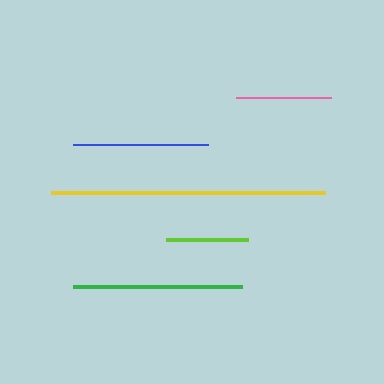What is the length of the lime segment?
The lime segment is approximately 83 pixels long.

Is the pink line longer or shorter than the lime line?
The pink line is longer than the lime line.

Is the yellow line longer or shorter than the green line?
The yellow line is longer than the green line.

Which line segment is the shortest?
The lime line is the shortest at approximately 83 pixels.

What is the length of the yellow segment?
The yellow segment is approximately 274 pixels long.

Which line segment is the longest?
The yellow line is the longest at approximately 274 pixels.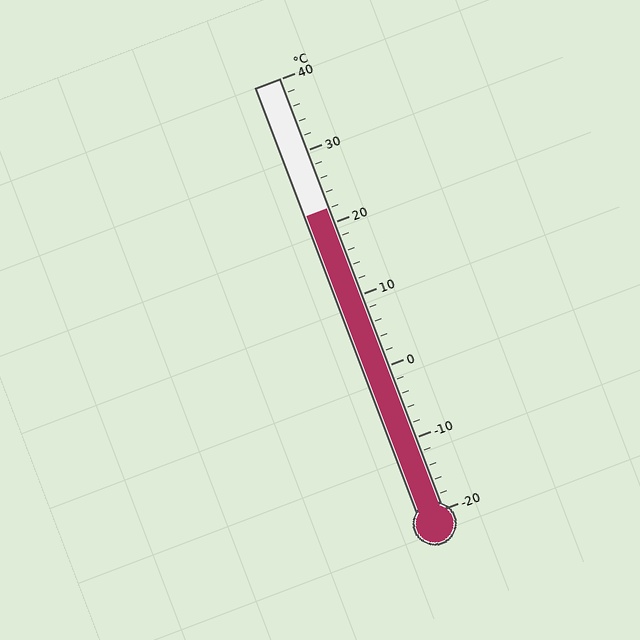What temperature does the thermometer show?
The thermometer shows approximately 22°C.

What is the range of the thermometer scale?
The thermometer scale ranges from -20°C to 40°C.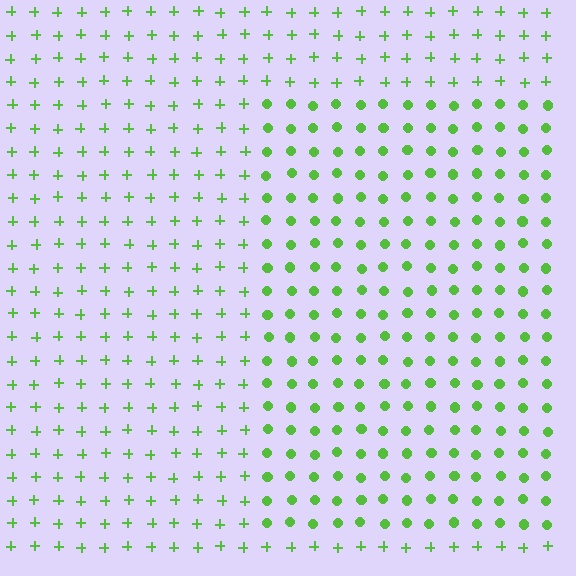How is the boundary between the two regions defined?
The boundary is defined by a change in element shape: circles inside vs. plus signs outside. All elements share the same color and spacing.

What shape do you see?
I see a rectangle.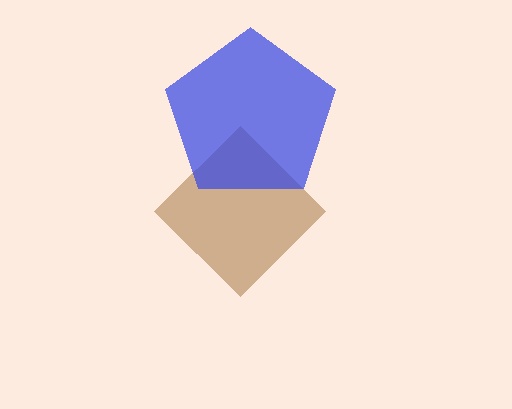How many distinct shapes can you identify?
There are 2 distinct shapes: a brown diamond, a blue pentagon.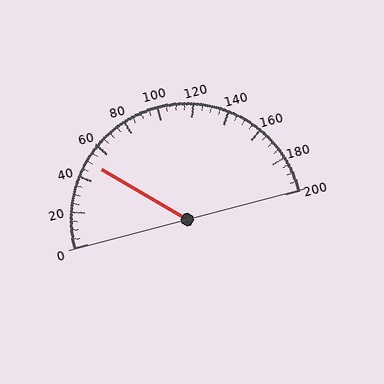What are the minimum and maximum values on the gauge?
The gauge ranges from 0 to 200.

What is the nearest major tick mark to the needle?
The nearest major tick mark is 40.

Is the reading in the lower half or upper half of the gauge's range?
The reading is in the lower half of the range (0 to 200).